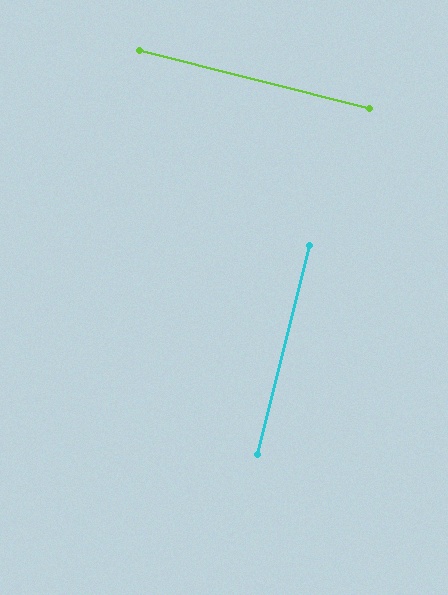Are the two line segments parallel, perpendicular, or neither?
Perpendicular — they meet at approximately 90°.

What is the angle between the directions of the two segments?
Approximately 90 degrees.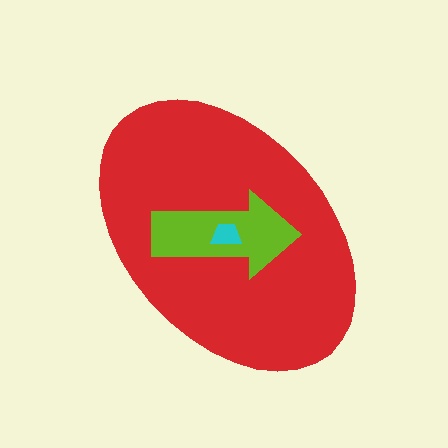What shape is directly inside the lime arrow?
The cyan trapezoid.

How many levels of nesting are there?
3.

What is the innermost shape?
The cyan trapezoid.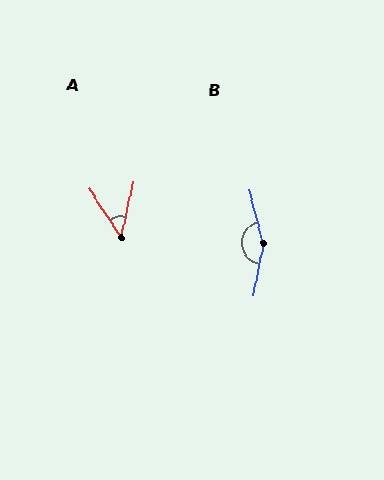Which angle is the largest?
B, at approximately 155 degrees.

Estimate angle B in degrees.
Approximately 155 degrees.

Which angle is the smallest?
A, at approximately 46 degrees.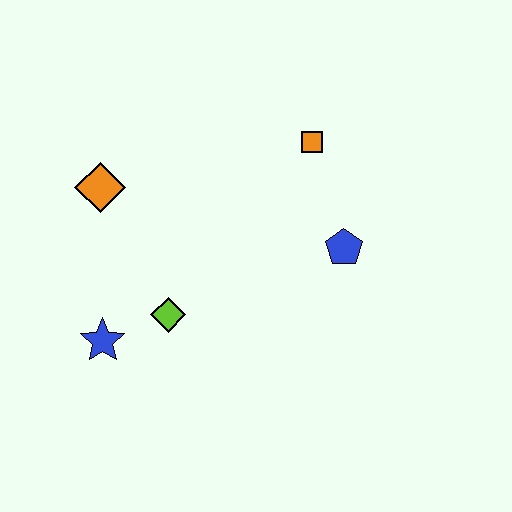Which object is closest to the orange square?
The blue pentagon is closest to the orange square.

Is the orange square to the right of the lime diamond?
Yes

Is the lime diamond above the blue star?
Yes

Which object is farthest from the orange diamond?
The blue pentagon is farthest from the orange diamond.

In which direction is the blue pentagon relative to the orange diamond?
The blue pentagon is to the right of the orange diamond.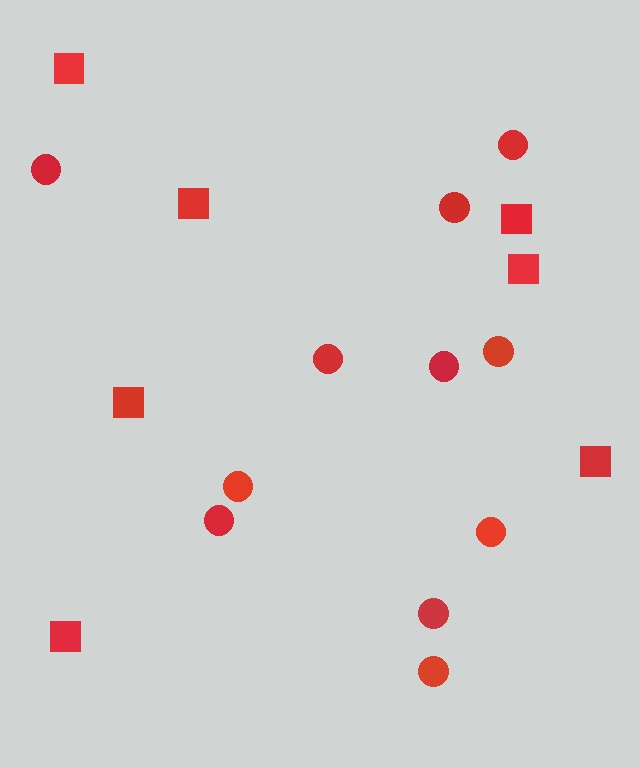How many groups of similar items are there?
There are 2 groups: one group of circles (11) and one group of squares (7).